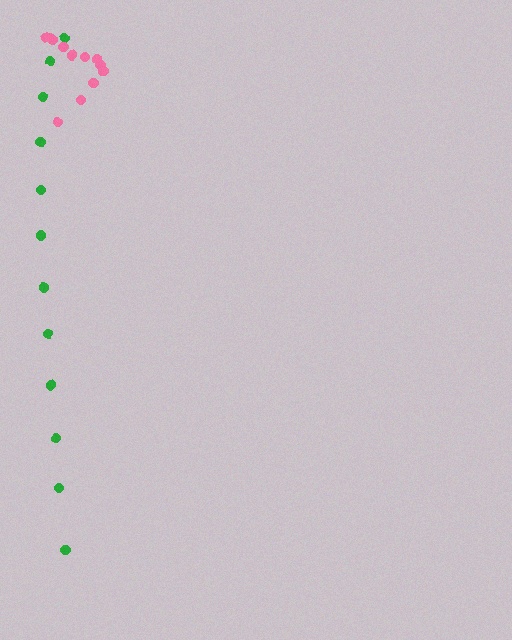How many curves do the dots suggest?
There are 2 distinct paths.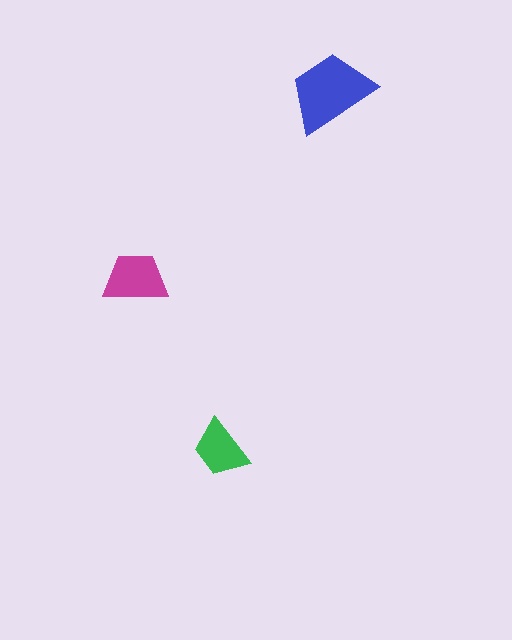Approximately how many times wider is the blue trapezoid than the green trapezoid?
About 1.5 times wider.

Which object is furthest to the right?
The blue trapezoid is rightmost.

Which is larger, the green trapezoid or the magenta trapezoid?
The magenta one.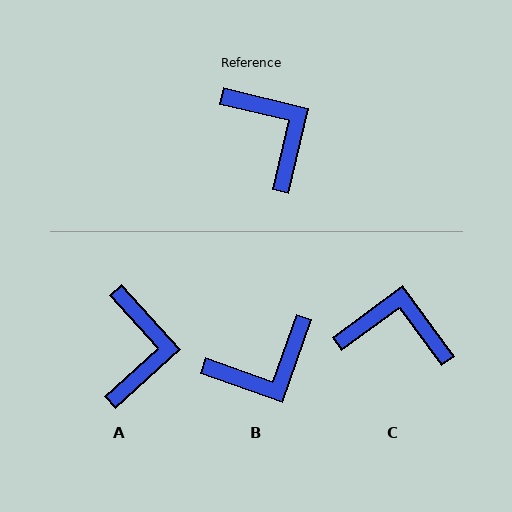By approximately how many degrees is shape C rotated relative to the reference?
Approximately 50 degrees counter-clockwise.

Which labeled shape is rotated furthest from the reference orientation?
B, about 96 degrees away.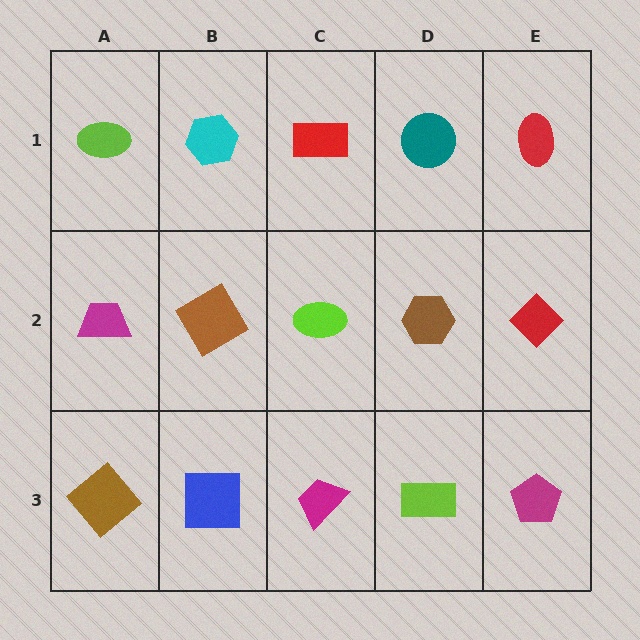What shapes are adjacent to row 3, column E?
A red diamond (row 2, column E), a lime rectangle (row 3, column D).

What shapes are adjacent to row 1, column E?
A red diamond (row 2, column E), a teal circle (row 1, column D).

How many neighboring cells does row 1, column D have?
3.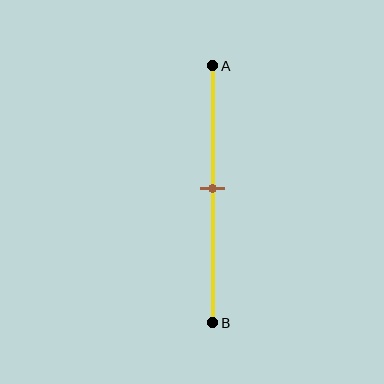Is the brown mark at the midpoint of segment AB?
Yes, the mark is approximately at the midpoint.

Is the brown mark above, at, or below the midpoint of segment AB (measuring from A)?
The brown mark is approximately at the midpoint of segment AB.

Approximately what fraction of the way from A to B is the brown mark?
The brown mark is approximately 50% of the way from A to B.